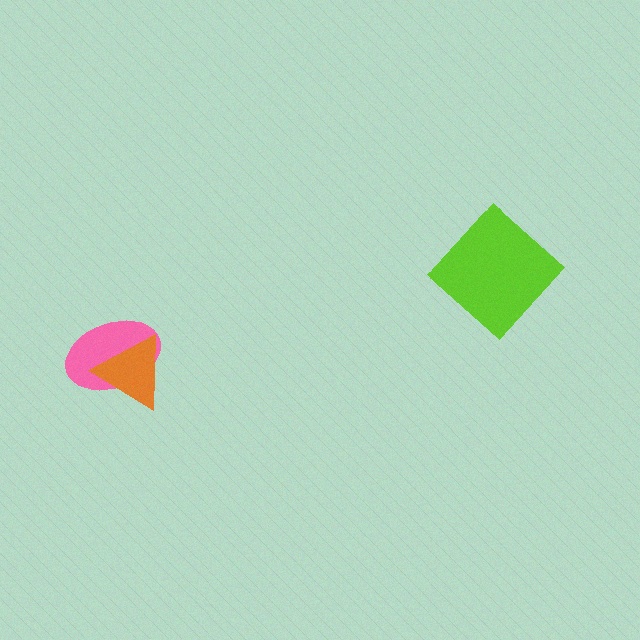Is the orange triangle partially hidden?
No, no other shape covers it.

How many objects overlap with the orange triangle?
1 object overlaps with the orange triangle.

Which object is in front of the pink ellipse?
The orange triangle is in front of the pink ellipse.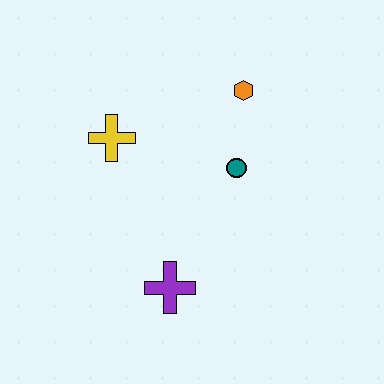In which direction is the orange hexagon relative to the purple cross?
The orange hexagon is above the purple cross.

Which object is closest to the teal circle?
The orange hexagon is closest to the teal circle.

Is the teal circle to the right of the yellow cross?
Yes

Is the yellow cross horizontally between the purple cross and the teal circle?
No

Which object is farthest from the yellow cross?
The purple cross is farthest from the yellow cross.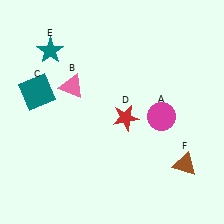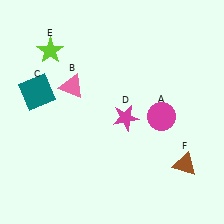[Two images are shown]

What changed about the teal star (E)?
In Image 1, E is teal. In Image 2, it changed to lime.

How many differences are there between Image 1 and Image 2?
There are 2 differences between the two images.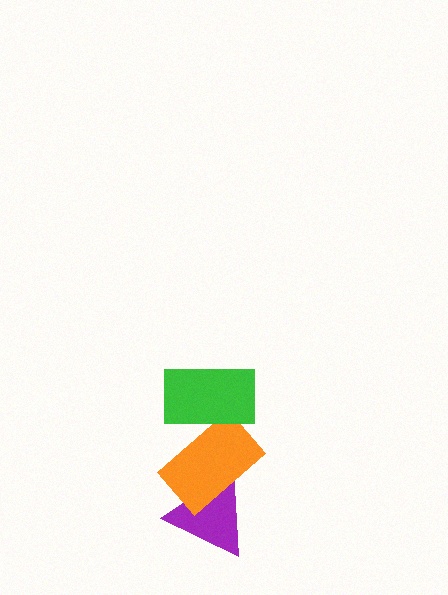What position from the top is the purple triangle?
The purple triangle is 3rd from the top.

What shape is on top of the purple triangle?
The orange rectangle is on top of the purple triangle.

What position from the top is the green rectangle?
The green rectangle is 1st from the top.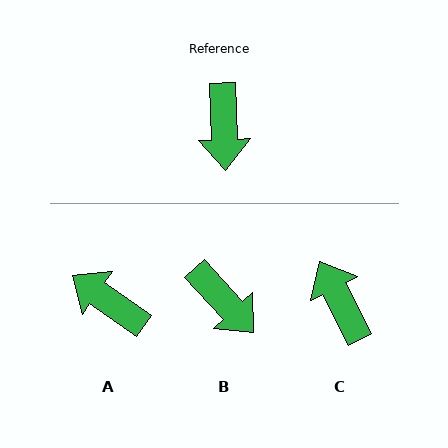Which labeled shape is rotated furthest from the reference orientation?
C, about 155 degrees away.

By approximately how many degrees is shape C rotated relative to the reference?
Approximately 155 degrees clockwise.